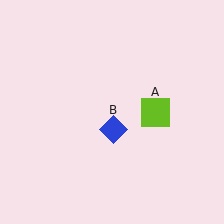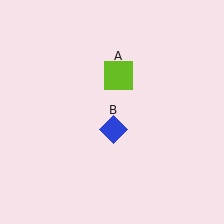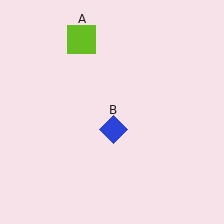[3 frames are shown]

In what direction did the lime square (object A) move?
The lime square (object A) moved up and to the left.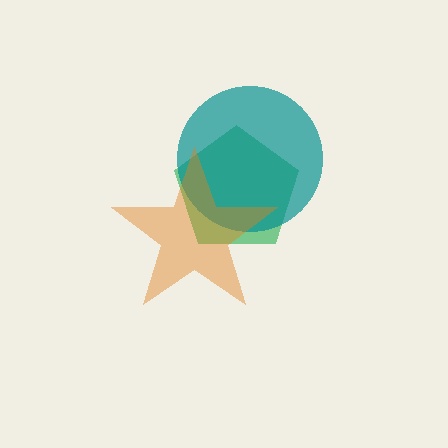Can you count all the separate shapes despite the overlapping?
Yes, there are 3 separate shapes.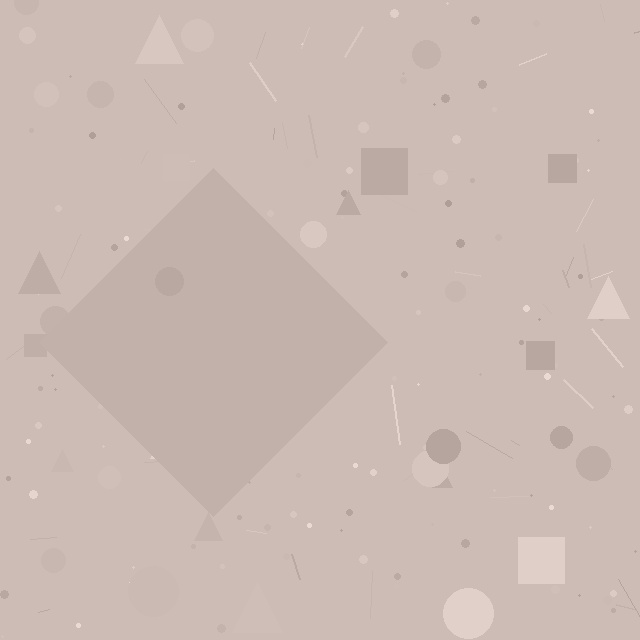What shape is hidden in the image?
A diamond is hidden in the image.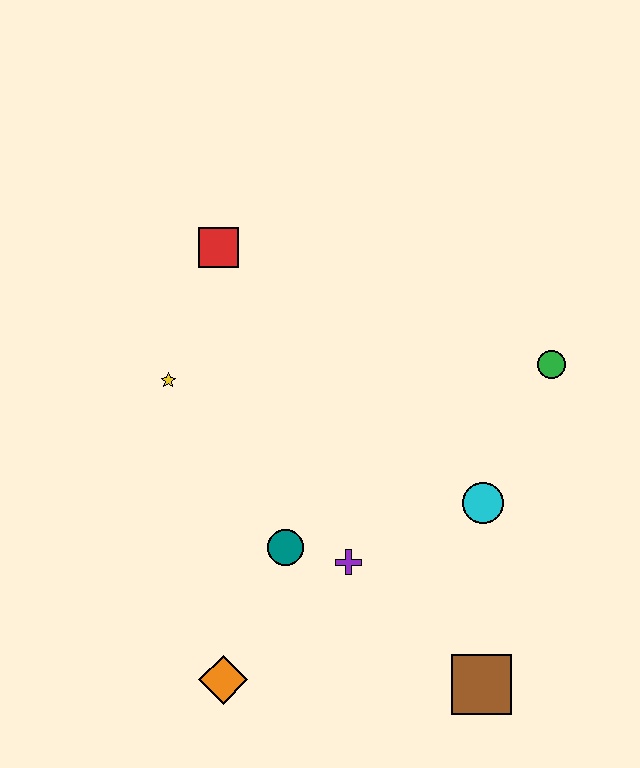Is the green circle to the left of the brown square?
No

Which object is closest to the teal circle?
The purple cross is closest to the teal circle.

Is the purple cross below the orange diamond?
No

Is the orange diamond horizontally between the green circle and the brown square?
No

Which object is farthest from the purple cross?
The red square is farthest from the purple cross.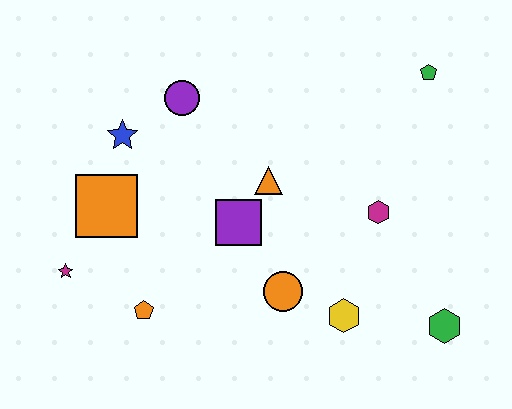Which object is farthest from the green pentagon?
The magenta star is farthest from the green pentagon.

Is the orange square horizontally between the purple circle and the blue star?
No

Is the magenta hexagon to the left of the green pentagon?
Yes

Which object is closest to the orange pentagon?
The magenta star is closest to the orange pentagon.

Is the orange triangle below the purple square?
No